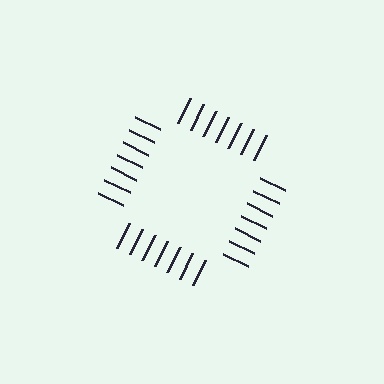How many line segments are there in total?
28 — 7 along each of the 4 edges.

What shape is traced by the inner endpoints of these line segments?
An illusory square — the line segments terminate on its edges but no continuous stroke is drawn.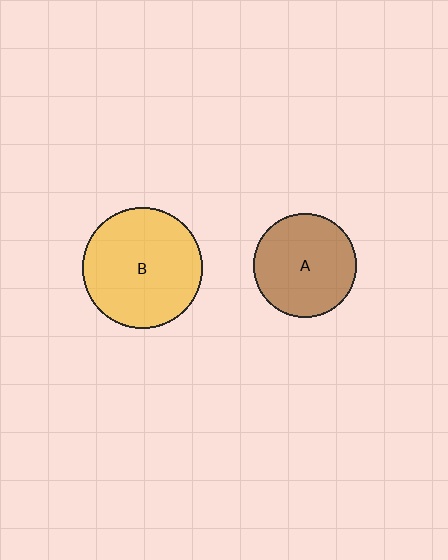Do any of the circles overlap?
No, none of the circles overlap.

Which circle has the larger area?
Circle B (yellow).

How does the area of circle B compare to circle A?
Approximately 1.3 times.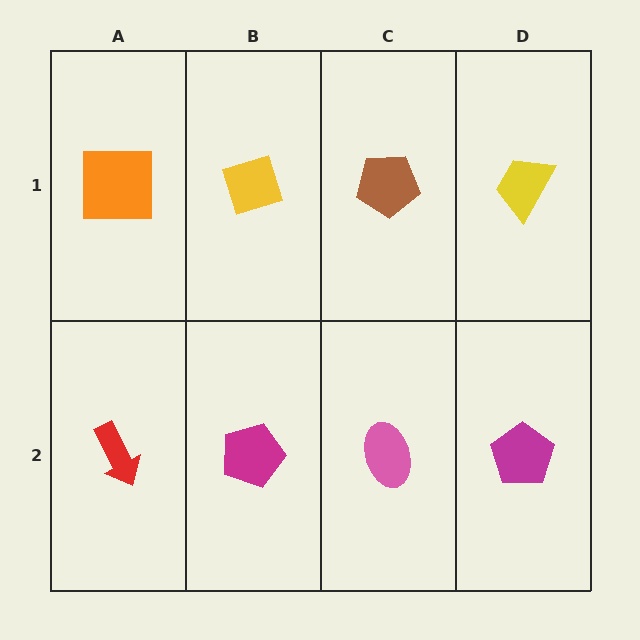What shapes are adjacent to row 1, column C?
A pink ellipse (row 2, column C), a yellow diamond (row 1, column B), a yellow trapezoid (row 1, column D).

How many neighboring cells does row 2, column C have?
3.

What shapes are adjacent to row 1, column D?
A magenta pentagon (row 2, column D), a brown pentagon (row 1, column C).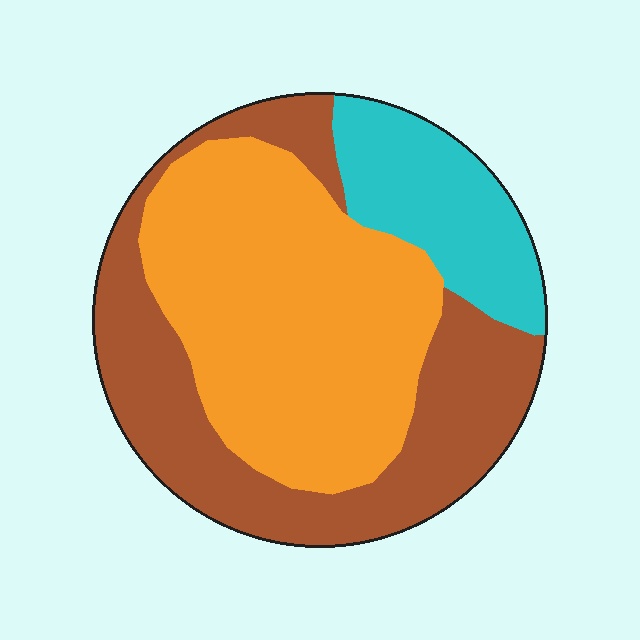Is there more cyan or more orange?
Orange.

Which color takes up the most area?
Orange, at roughly 45%.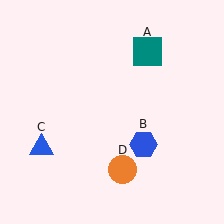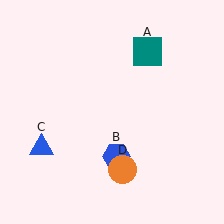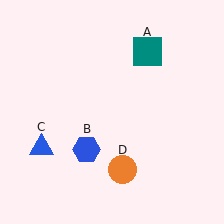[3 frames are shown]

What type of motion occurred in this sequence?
The blue hexagon (object B) rotated clockwise around the center of the scene.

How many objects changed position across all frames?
1 object changed position: blue hexagon (object B).